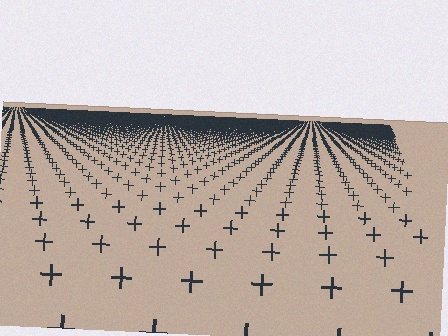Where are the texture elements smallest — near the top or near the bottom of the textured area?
Near the top.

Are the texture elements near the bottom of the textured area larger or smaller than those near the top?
Larger. Near the bottom, elements are closer to the viewer and appear at a bigger on-screen size.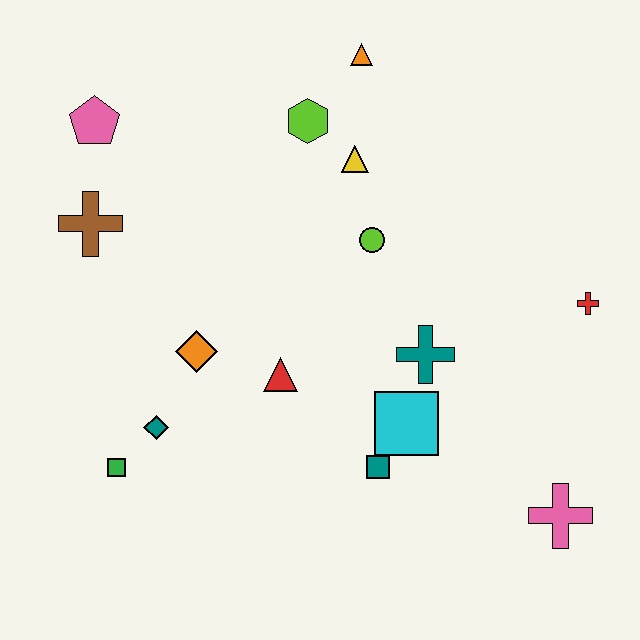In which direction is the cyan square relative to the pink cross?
The cyan square is to the left of the pink cross.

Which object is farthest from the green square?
The red cross is farthest from the green square.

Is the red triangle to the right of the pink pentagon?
Yes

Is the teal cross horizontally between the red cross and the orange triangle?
Yes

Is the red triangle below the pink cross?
No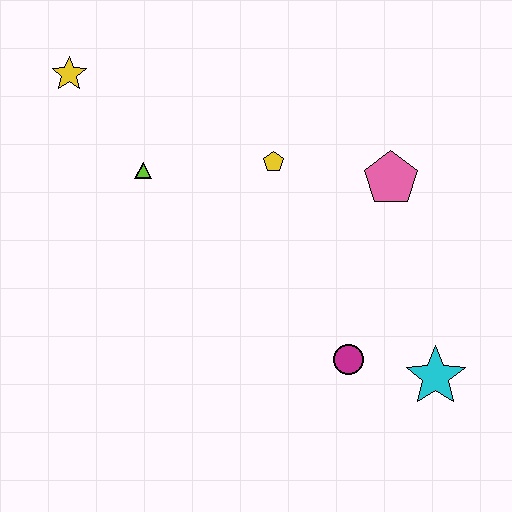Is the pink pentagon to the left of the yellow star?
No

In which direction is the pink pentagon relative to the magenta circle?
The pink pentagon is above the magenta circle.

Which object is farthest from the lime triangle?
The cyan star is farthest from the lime triangle.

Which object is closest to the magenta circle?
The cyan star is closest to the magenta circle.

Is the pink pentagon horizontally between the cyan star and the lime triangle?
Yes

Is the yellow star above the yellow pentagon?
Yes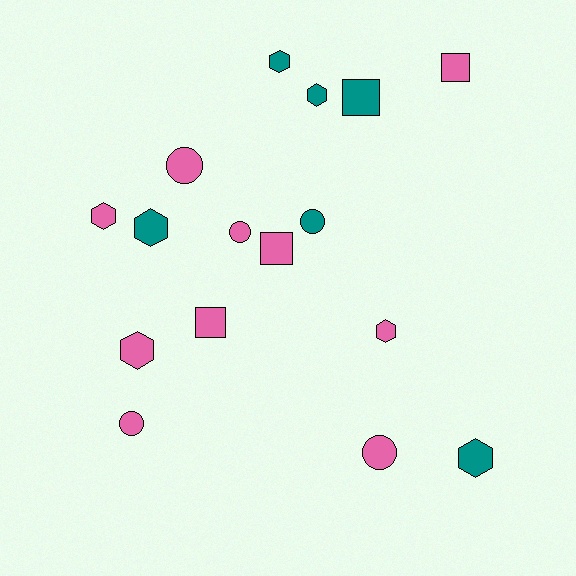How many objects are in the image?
There are 16 objects.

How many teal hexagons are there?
There are 4 teal hexagons.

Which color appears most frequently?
Pink, with 10 objects.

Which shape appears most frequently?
Hexagon, with 7 objects.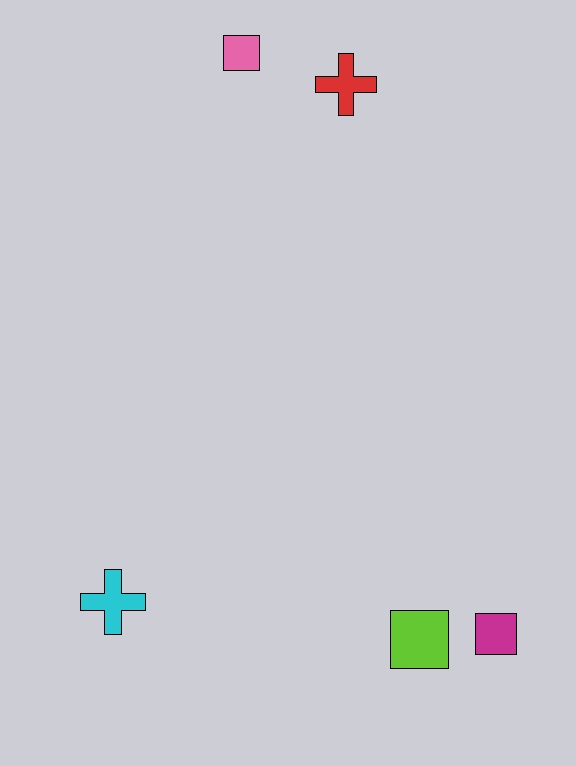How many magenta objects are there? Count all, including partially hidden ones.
There is 1 magenta object.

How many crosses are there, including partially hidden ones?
There are 2 crosses.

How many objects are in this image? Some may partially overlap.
There are 5 objects.